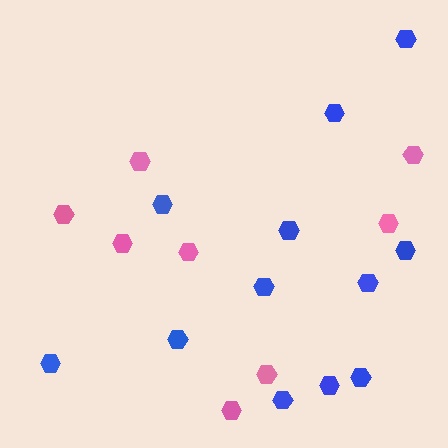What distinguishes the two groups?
There are 2 groups: one group of pink hexagons (8) and one group of blue hexagons (12).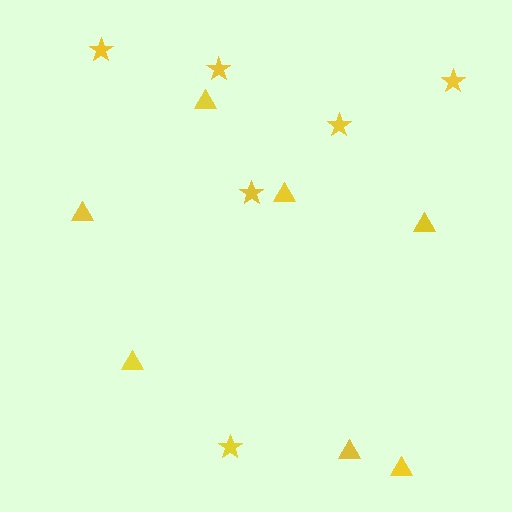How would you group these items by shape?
There are 2 groups: one group of stars (6) and one group of triangles (7).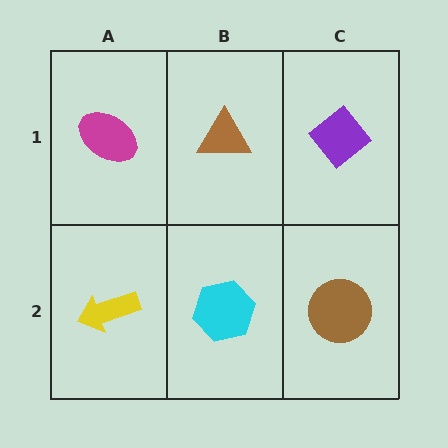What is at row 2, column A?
A yellow arrow.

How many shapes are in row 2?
3 shapes.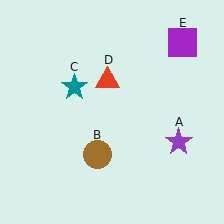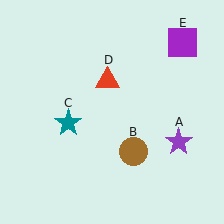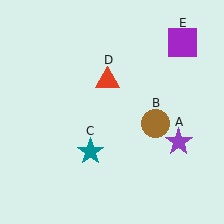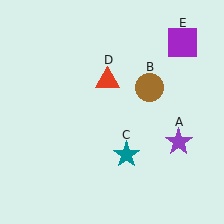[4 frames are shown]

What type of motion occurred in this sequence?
The brown circle (object B), teal star (object C) rotated counterclockwise around the center of the scene.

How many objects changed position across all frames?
2 objects changed position: brown circle (object B), teal star (object C).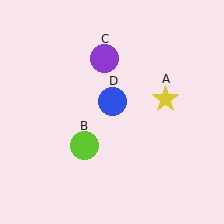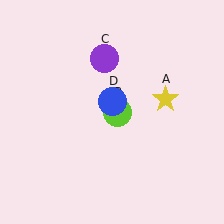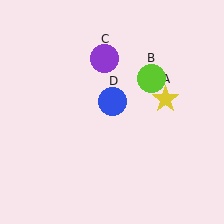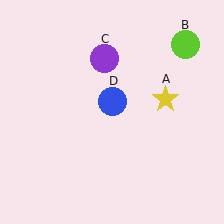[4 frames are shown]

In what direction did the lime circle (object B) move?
The lime circle (object B) moved up and to the right.